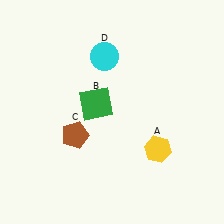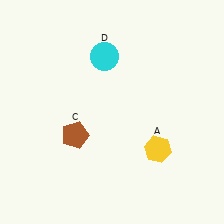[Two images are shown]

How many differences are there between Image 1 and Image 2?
There is 1 difference between the two images.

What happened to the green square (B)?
The green square (B) was removed in Image 2. It was in the top-left area of Image 1.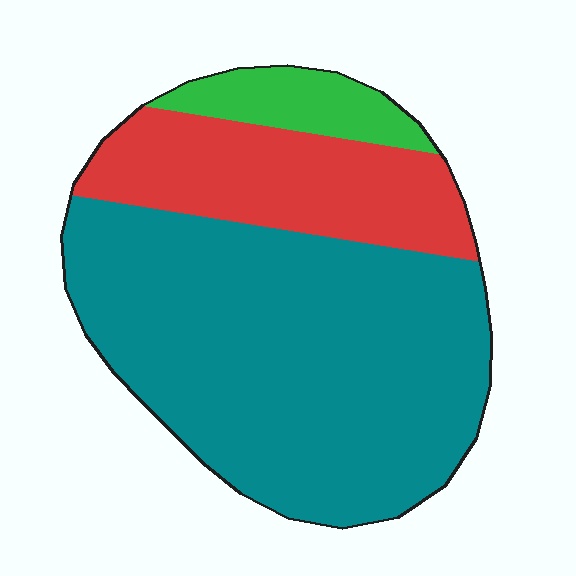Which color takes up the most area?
Teal, at roughly 65%.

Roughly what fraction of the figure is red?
Red covers about 25% of the figure.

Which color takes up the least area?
Green, at roughly 10%.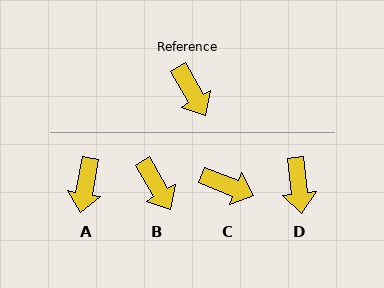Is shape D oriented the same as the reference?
No, it is off by about 24 degrees.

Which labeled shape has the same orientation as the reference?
B.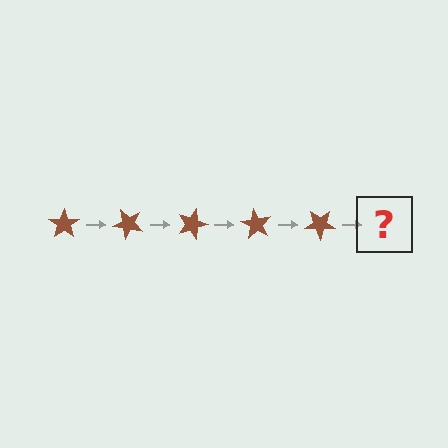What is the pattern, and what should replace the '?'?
The pattern is that the star rotates 45 degrees each step. The '?' should be a brown star rotated 225 degrees.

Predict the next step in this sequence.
The next step is a brown star rotated 225 degrees.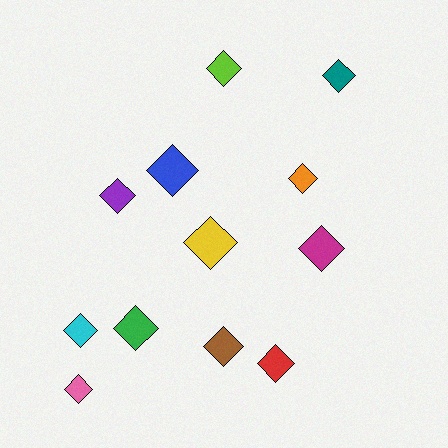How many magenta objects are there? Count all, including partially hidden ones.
There is 1 magenta object.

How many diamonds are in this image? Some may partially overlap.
There are 12 diamonds.